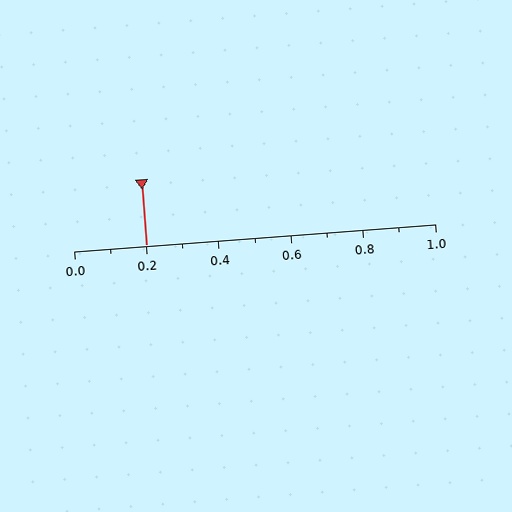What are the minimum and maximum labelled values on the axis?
The axis runs from 0.0 to 1.0.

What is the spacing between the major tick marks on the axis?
The major ticks are spaced 0.2 apart.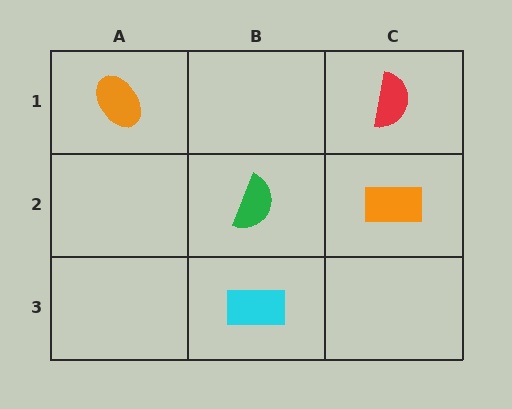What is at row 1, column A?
An orange ellipse.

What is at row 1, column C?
A red semicircle.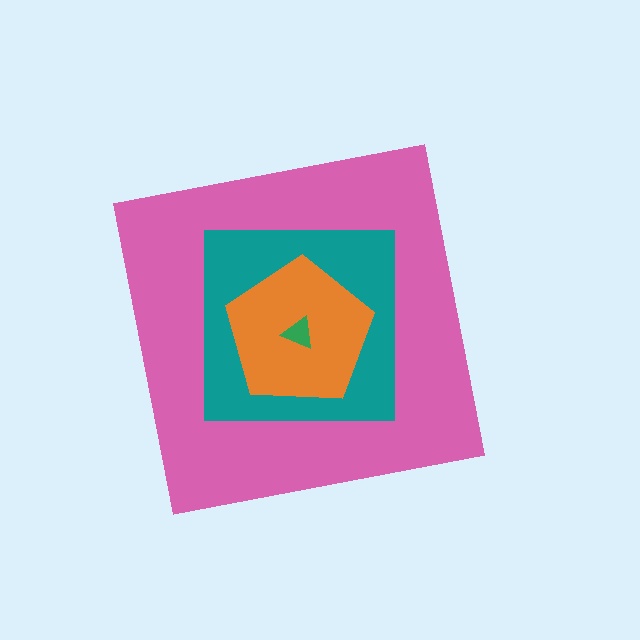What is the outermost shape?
The pink square.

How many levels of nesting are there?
4.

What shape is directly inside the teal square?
The orange pentagon.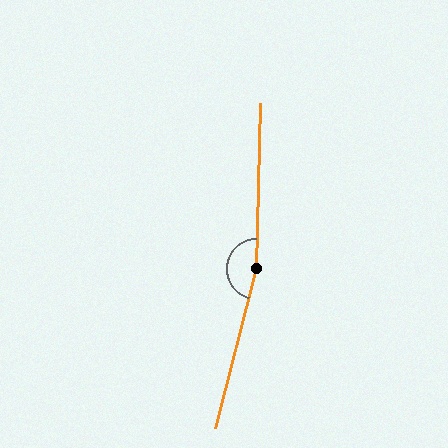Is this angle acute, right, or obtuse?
It is obtuse.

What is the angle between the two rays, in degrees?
Approximately 167 degrees.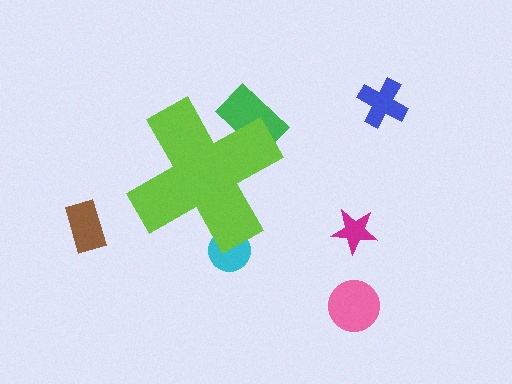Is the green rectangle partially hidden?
Yes, the green rectangle is partially hidden behind the lime cross.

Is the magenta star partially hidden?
No, the magenta star is fully visible.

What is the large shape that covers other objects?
A lime cross.